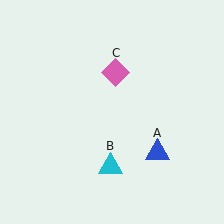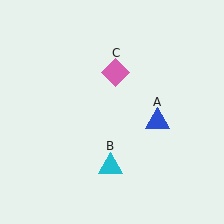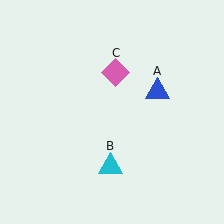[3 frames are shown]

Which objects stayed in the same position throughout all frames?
Cyan triangle (object B) and pink diamond (object C) remained stationary.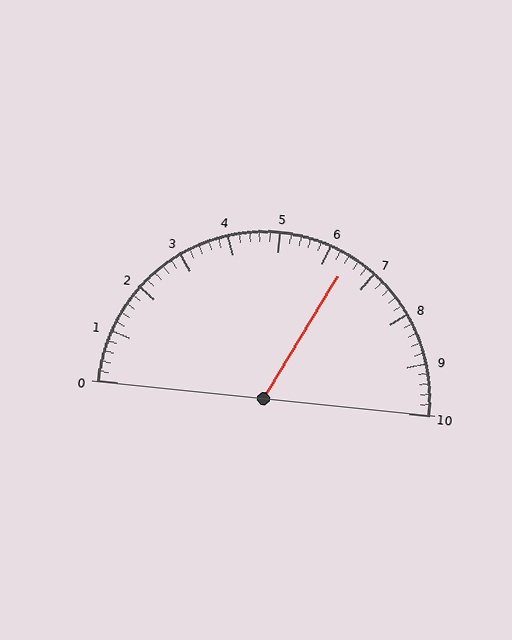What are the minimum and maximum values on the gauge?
The gauge ranges from 0 to 10.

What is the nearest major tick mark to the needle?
The nearest major tick mark is 6.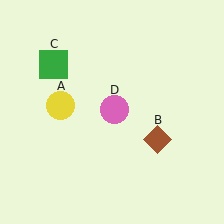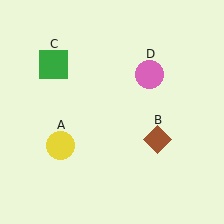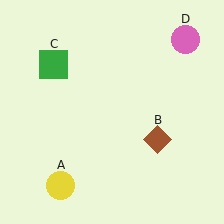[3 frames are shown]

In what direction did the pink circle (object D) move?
The pink circle (object D) moved up and to the right.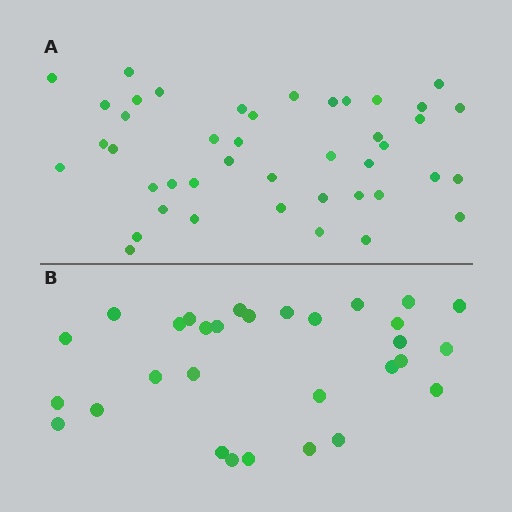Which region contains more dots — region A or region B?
Region A (the top region) has more dots.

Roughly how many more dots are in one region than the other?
Region A has approximately 15 more dots than region B.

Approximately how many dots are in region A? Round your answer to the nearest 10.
About 40 dots. (The exact count is 43, which rounds to 40.)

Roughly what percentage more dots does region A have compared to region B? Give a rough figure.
About 45% more.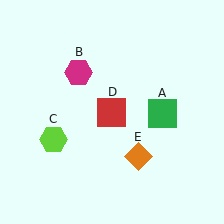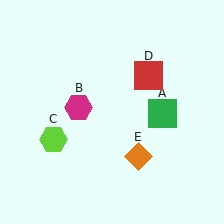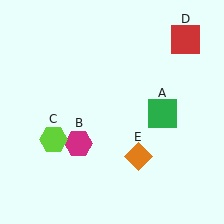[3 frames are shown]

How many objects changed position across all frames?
2 objects changed position: magenta hexagon (object B), red square (object D).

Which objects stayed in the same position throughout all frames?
Green square (object A) and lime hexagon (object C) and orange diamond (object E) remained stationary.